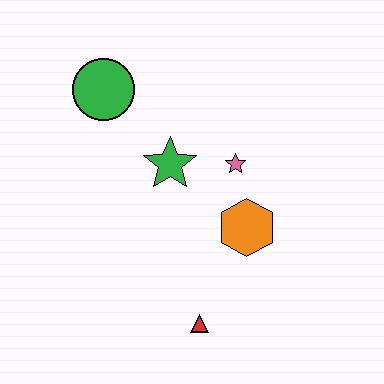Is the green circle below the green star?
No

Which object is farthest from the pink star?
The red triangle is farthest from the pink star.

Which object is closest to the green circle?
The green star is closest to the green circle.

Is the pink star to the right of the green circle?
Yes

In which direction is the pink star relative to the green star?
The pink star is to the right of the green star.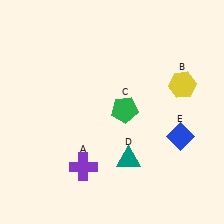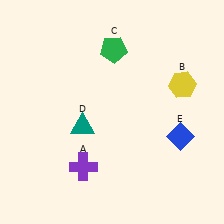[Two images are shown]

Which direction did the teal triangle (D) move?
The teal triangle (D) moved left.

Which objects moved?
The objects that moved are: the green pentagon (C), the teal triangle (D).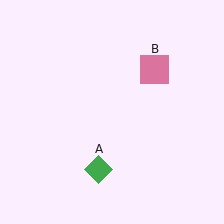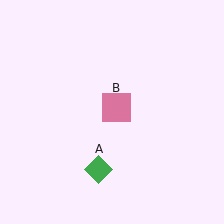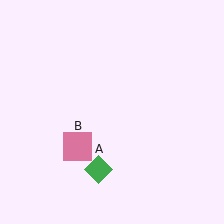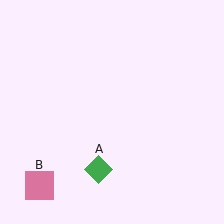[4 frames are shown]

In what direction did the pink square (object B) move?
The pink square (object B) moved down and to the left.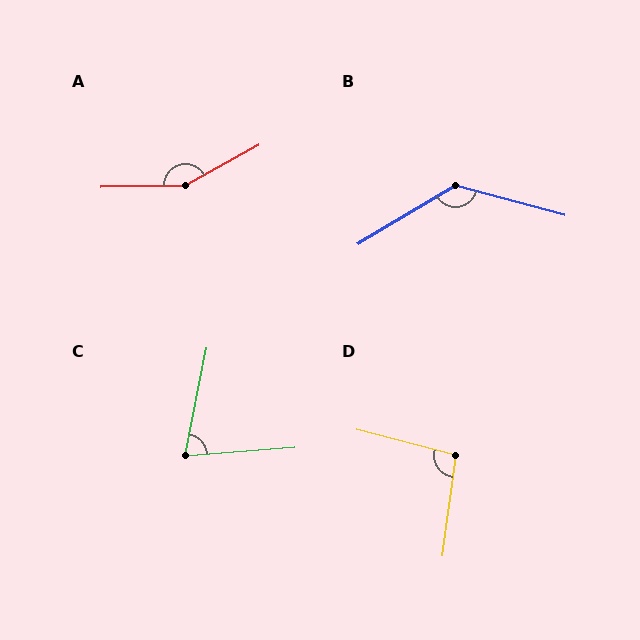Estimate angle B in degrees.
Approximately 134 degrees.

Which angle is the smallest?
C, at approximately 74 degrees.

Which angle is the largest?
A, at approximately 153 degrees.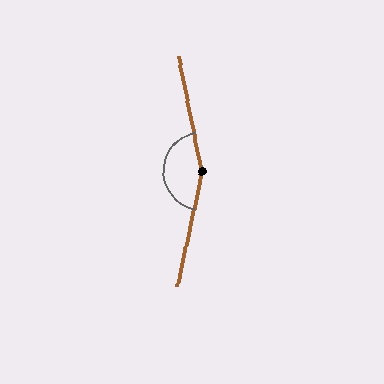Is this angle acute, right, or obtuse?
It is obtuse.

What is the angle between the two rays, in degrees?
Approximately 156 degrees.